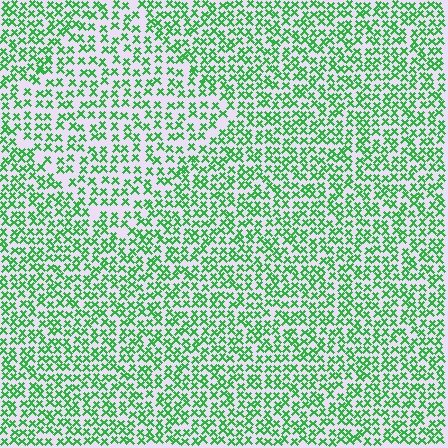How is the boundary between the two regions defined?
The boundary is defined by a change in element density (approximately 1.5x ratio). All elements are the same color, size, and shape.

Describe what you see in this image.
The image contains small green elements arranged at two different densities. A diamond-shaped region is visible where the elements are less densely packed than the surrounding area.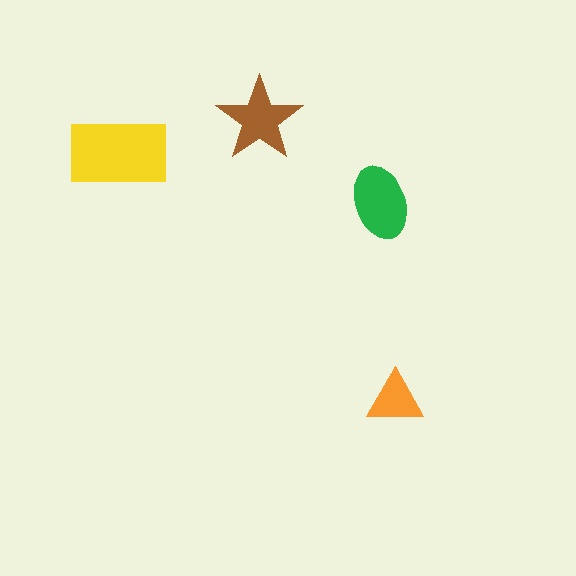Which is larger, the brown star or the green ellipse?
The green ellipse.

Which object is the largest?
The yellow rectangle.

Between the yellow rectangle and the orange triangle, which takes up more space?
The yellow rectangle.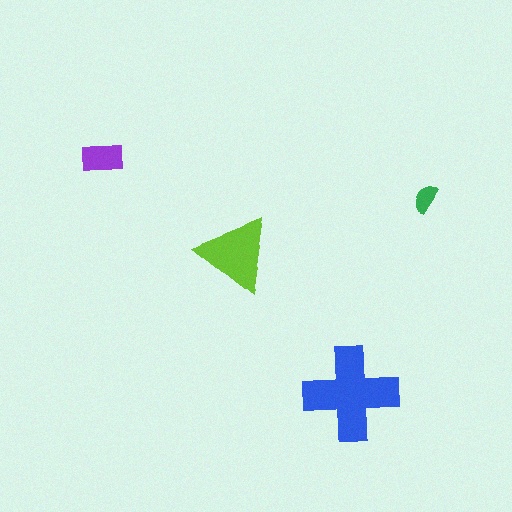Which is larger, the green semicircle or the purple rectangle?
The purple rectangle.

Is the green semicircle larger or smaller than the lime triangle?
Smaller.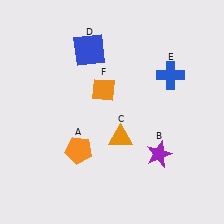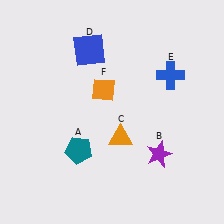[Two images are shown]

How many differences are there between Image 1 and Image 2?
There is 1 difference between the two images.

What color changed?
The pentagon (A) changed from orange in Image 1 to teal in Image 2.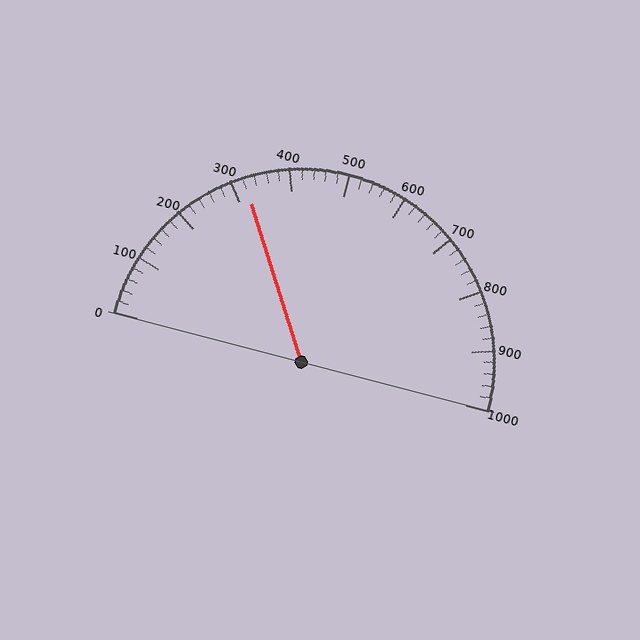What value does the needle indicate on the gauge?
The needle indicates approximately 320.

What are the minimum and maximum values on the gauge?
The gauge ranges from 0 to 1000.